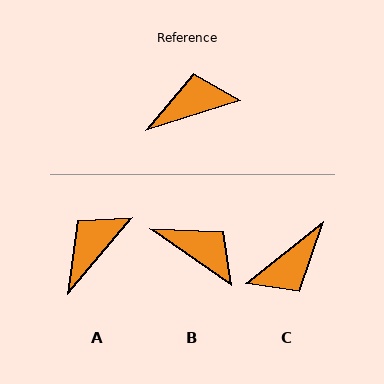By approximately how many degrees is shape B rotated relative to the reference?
Approximately 52 degrees clockwise.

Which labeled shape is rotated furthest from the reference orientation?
C, about 159 degrees away.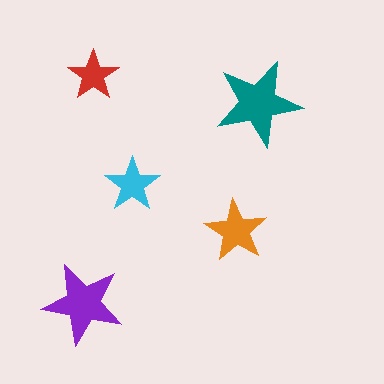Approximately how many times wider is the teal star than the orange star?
About 1.5 times wider.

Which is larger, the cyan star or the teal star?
The teal one.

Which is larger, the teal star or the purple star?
The teal one.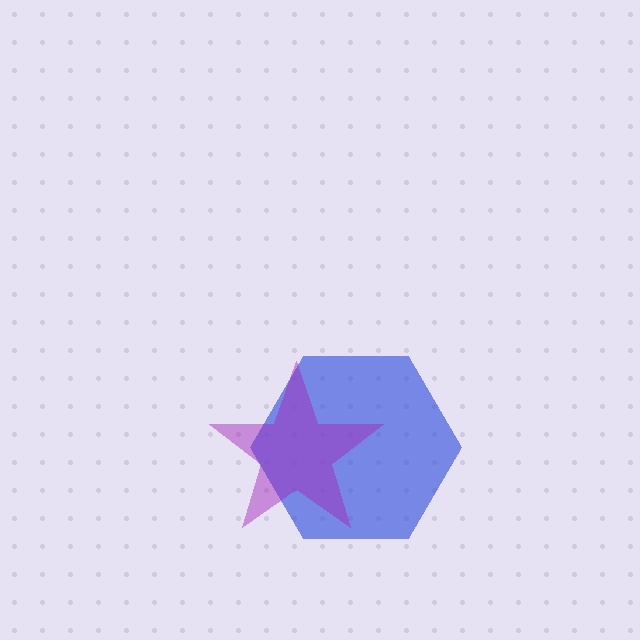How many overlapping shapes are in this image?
There are 2 overlapping shapes in the image.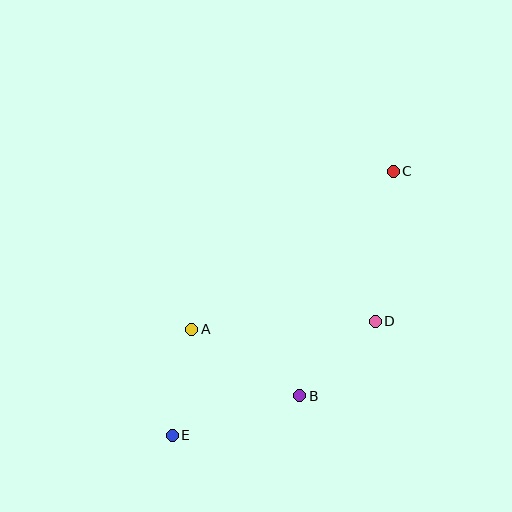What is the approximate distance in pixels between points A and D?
The distance between A and D is approximately 184 pixels.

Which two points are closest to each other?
Points B and D are closest to each other.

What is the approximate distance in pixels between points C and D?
The distance between C and D is approximately 151 pixels.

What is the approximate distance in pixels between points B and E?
The distance between B and E is approximately 133 pixels.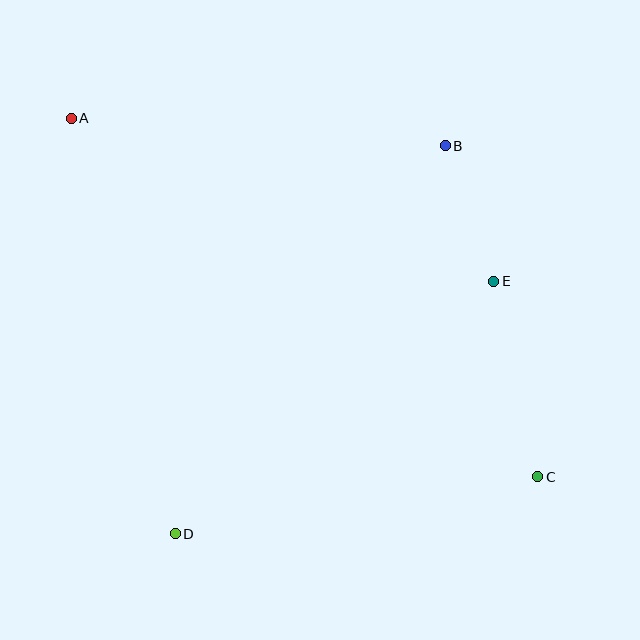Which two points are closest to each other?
Points B and E are closest to each other.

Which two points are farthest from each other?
Points A and C are farthest from each other.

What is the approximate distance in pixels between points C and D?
The distance between C and D is approximately 367 pixels.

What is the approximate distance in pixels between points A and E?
The distance between A and E is approximately 453 pixels.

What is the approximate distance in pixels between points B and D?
The distance between B and D is approximately 473 pixels.